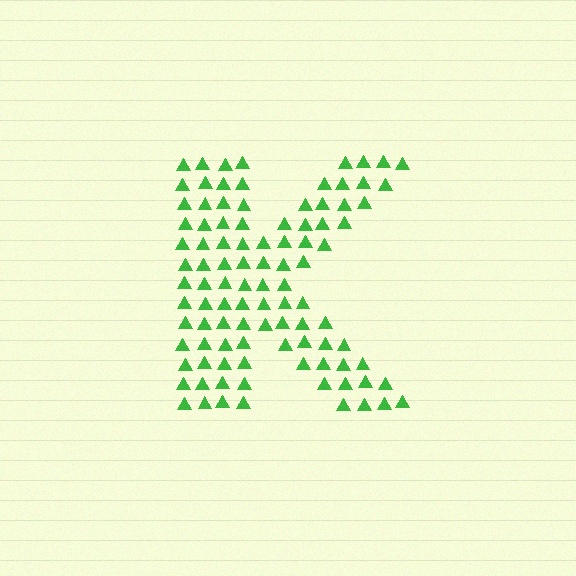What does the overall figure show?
The overall figure shows the letter K.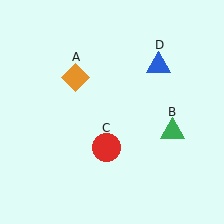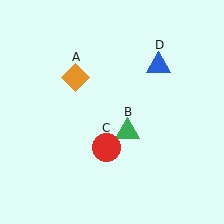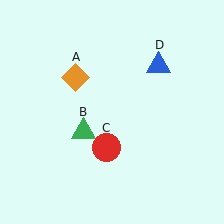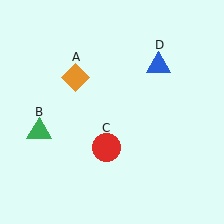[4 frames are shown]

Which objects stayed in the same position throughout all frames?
Orange diamond (object A) and red circle (object C) and blue triangle (object D) remained stationary.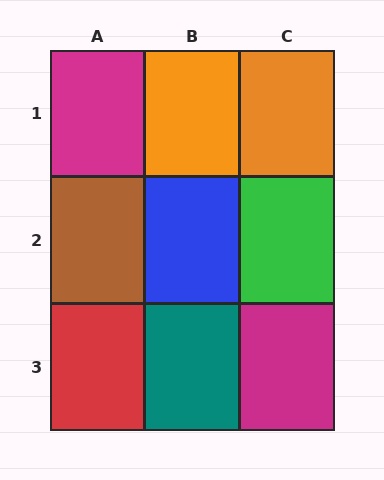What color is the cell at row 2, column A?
Brown.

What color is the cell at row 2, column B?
Blue.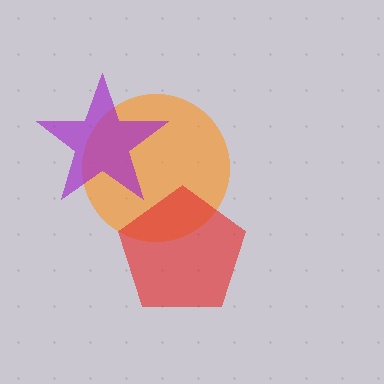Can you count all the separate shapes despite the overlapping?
Yes, there are 3 separate shapes.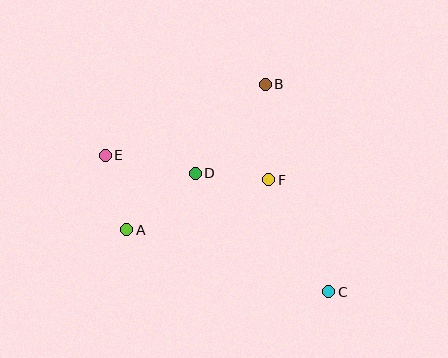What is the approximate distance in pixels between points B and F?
The distance between B and F is approximately 96 pixels.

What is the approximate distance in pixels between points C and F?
The distance between C and F is approximately 127 pixels.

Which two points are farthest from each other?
Points C and E are farthest from each other.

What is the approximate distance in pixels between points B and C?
The distance between B and C is approximately 217 pixels.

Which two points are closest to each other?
Points D and F are closest to each other.